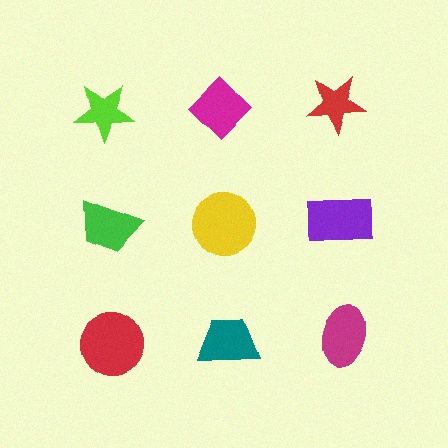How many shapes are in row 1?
3 shapes.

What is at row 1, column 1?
A lime star.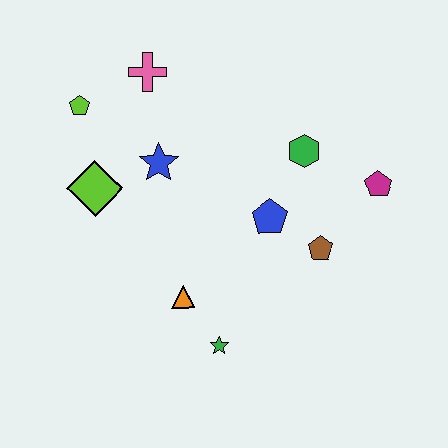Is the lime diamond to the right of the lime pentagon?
Yes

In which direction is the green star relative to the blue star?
The green star is below the blue star.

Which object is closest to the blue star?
The lime diamond is closest to the blue star.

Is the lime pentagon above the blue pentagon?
Yes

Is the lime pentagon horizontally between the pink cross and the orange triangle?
No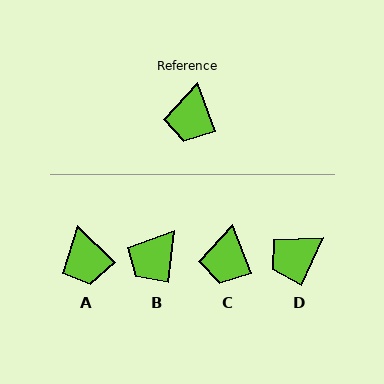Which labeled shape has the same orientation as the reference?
C.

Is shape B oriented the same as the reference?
No, it is off by about 28 degrees.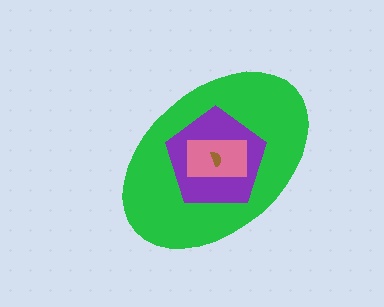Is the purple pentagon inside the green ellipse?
Yes.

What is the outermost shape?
The green ellipse.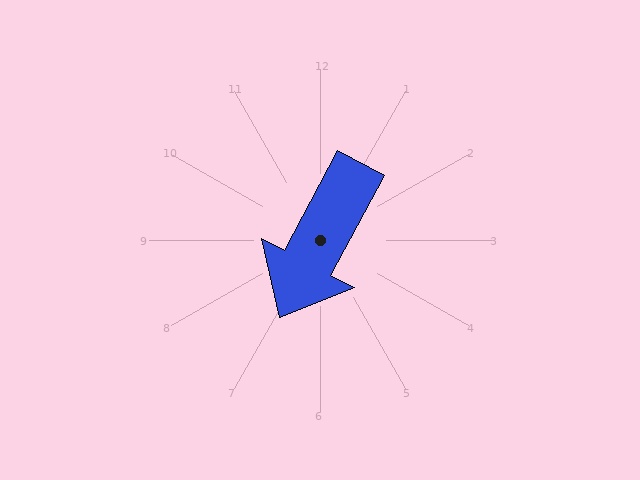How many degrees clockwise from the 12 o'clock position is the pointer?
Approximately 208 degrees.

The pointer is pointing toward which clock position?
Roughly 7 o'clock.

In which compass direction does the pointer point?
Southwest.